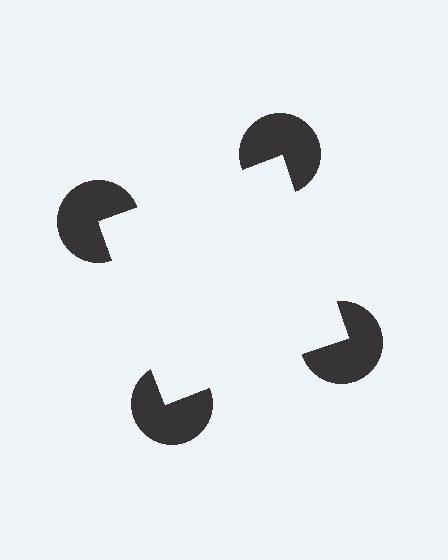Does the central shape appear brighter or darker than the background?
It typically appears slightly brighter than the background, even though no actual brightness change is drawn.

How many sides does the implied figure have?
4 sides.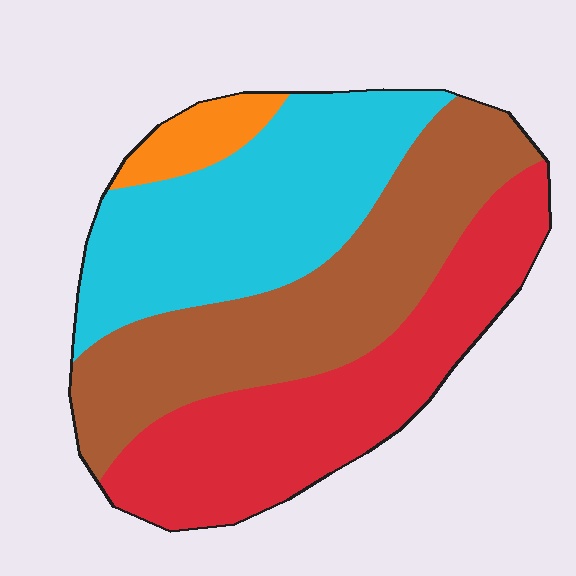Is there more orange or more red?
Red.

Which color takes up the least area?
Orange, at roughly 5%.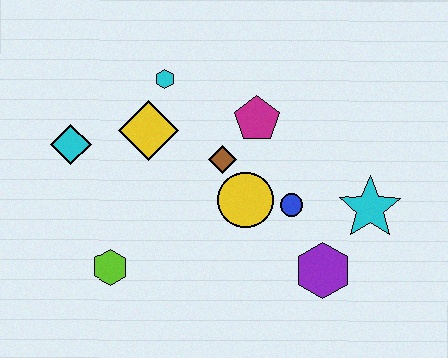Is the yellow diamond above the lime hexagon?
Yes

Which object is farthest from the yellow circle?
The cyan diamond is farthest from the yellow circle.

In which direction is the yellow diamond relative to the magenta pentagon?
The yellow diamond is to the left of the magenta pentagon.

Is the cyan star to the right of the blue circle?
Yes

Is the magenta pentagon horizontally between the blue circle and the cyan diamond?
Yes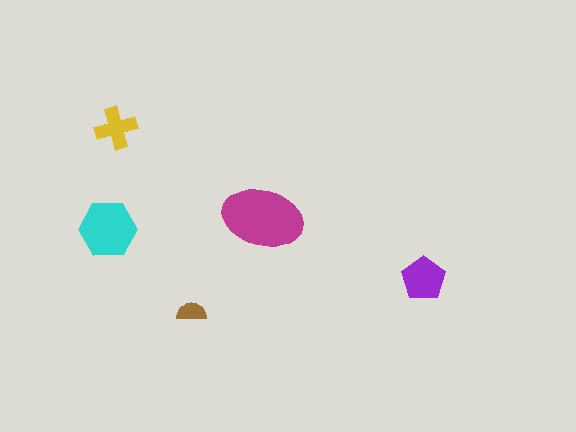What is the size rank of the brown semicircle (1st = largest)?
5th.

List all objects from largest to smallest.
The magenta ellipse, the cyan hexagon, the purple pentagon, the yellow cross, the brown semicircle.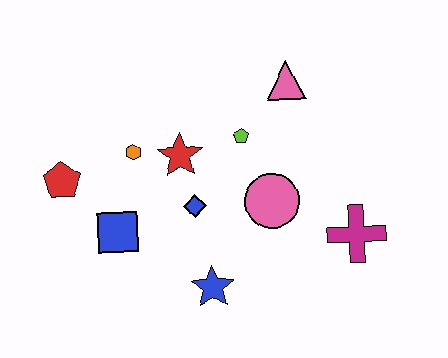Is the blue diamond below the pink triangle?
Yes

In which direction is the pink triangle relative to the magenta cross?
The pink triangle is above the magenta cross.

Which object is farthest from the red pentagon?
The magenta cross is farthest from the red pentagon.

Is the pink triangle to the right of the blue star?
Yes